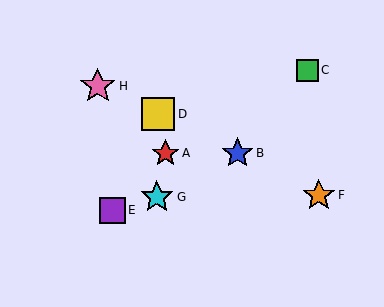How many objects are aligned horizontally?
2 objects (A, B) are aligned horizontally.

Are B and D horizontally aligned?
No, B is at y≈153 and D is at y≈114.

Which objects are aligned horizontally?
Objects A, B are aligned horizontally.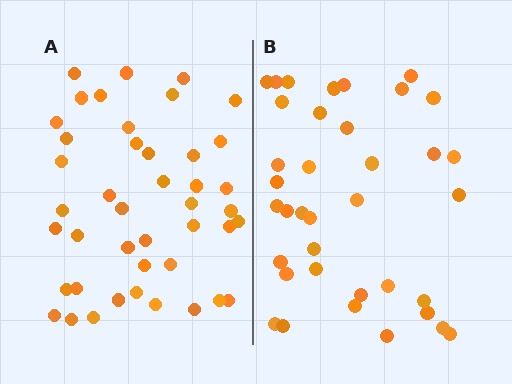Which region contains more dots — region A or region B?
Region A (the left region) has more dots.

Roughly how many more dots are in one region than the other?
Region A has about 6 more dots than region B.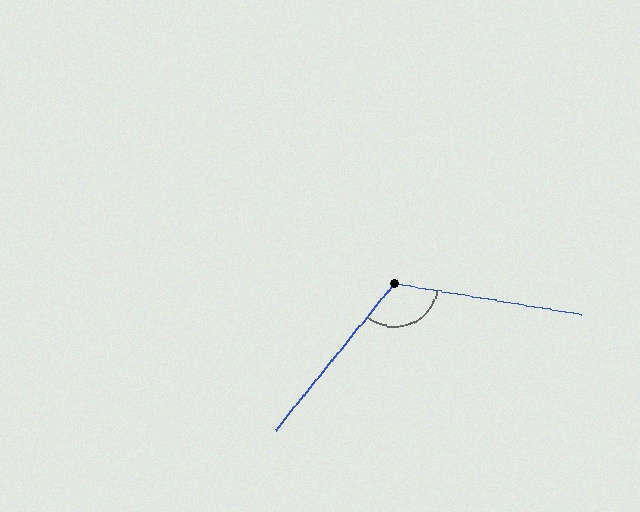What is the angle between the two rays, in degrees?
Approximately 120 degrees.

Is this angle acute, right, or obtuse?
It is obtuse.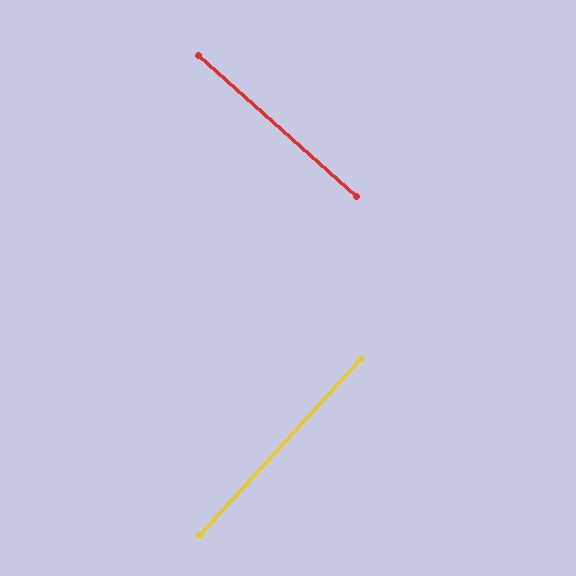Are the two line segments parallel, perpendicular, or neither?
Perpendicular — they meet at approximately 89°.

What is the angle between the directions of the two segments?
Approximately 89 degrees.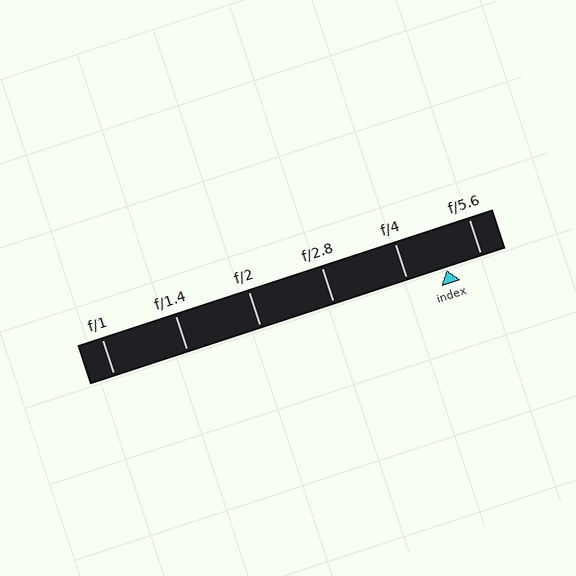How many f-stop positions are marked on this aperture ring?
There are 6 f-stop positions marked.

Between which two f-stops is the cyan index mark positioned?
The index mark is between f/4 and f/5.6.